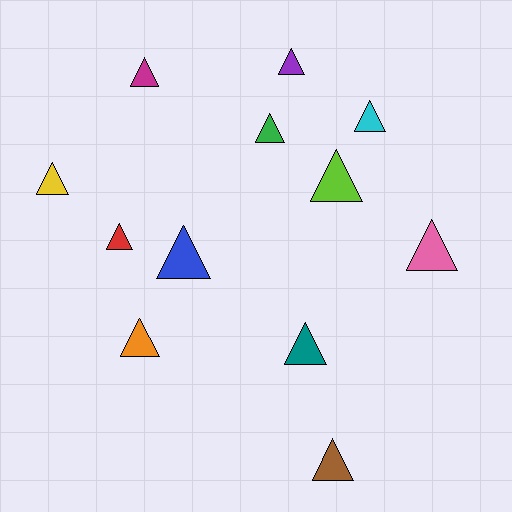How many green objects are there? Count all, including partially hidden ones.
There is 1 green object.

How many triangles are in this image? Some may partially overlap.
There are 12 triangles.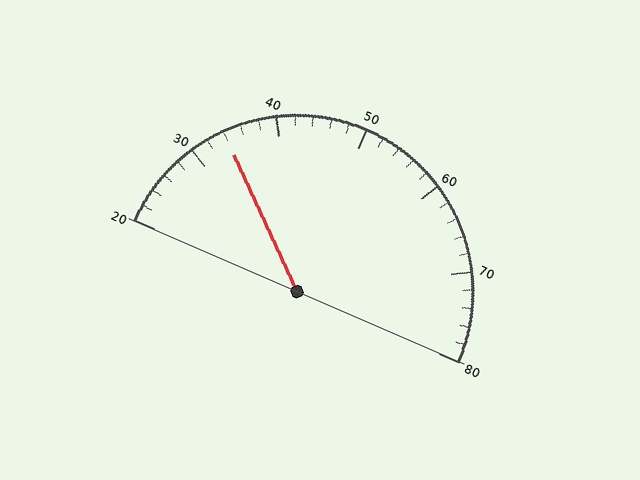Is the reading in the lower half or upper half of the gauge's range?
The reading is in the lower half of the range (20 to 80).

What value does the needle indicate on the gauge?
The needle indicates approximately 34.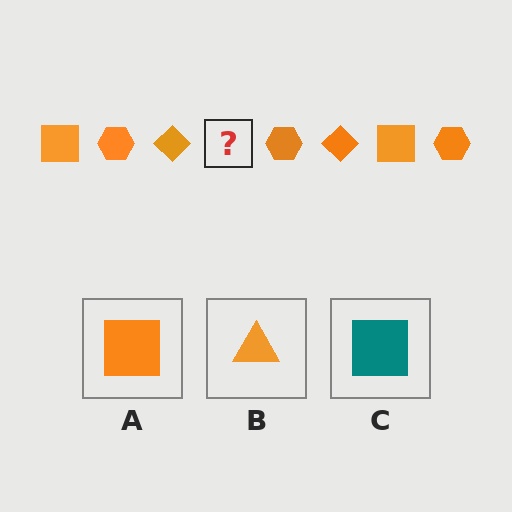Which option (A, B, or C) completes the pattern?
A.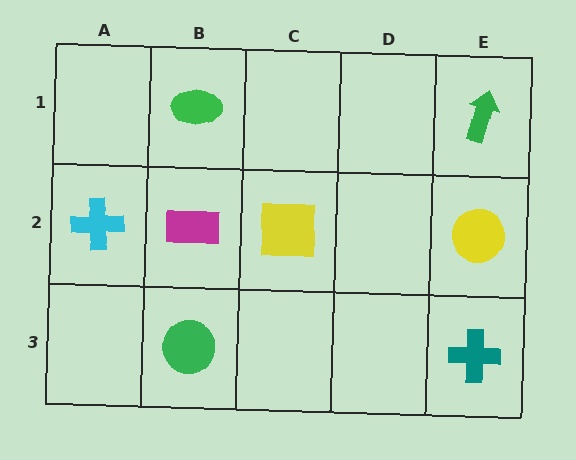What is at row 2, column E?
A yellow circle.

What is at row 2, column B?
A magenta rectangle.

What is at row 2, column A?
A cyan cross.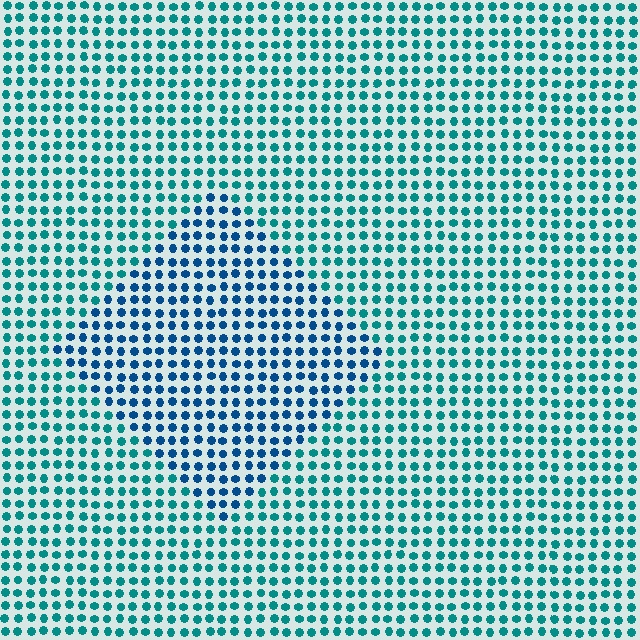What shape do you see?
I see a diamond.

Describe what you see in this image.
The image is filled with small teal elements in a uniform arrangement. A diamond-shaped region is visible where the elements are tinted to a slightly different hue, forming a subtle color boundary.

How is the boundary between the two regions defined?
The boundary is defined purely by a slight shift in hue (about 31 degrees). Spacing, size, and orientation are identical on both sides.